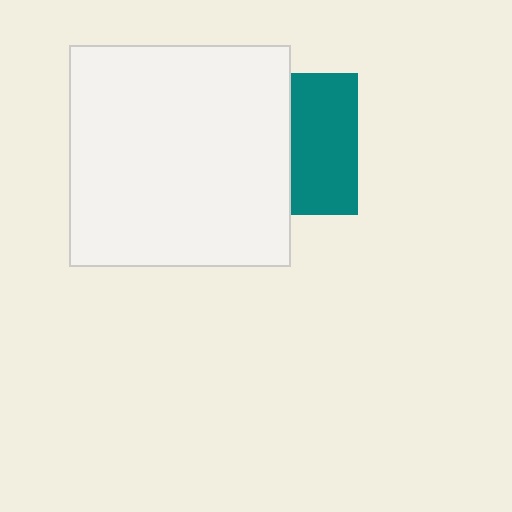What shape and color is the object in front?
The object in front is a white square.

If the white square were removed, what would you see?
You would see the complete teal square.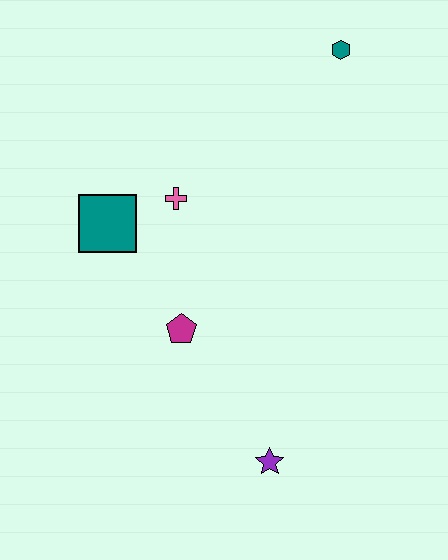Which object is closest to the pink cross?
The teal square is closest to the pink cross.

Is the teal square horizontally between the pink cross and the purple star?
No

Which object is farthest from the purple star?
The teal hexagon is farthest from the purple star.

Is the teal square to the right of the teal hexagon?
No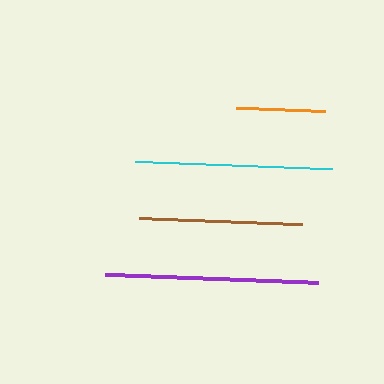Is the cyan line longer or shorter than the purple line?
The purple line is longer than the cyan line.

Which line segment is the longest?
The purple line is the longest at approximately 213 pixels.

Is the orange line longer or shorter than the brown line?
The brown line is longer than the orange line.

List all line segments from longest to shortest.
From longest to shortest: purple, cyan, brown, orange.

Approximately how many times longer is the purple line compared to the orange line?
The purple line is approximately 2.4 times the length of the orange line.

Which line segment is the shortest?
The orange line is the shortest at approximately 89 pixels.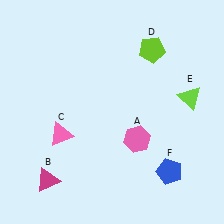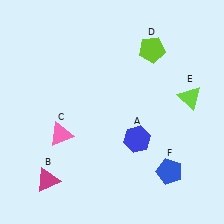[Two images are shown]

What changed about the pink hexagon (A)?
In Image 1, A is pink. In Image 2, it changed to blue.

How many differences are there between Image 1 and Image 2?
There is 1 difference between the two images.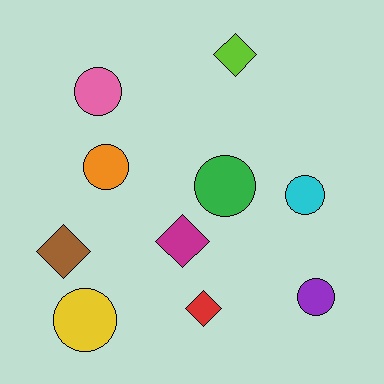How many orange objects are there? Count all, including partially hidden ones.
There is 1 orange object.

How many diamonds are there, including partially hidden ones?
There are 4 diamonds.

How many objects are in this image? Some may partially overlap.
There are 10 objects.